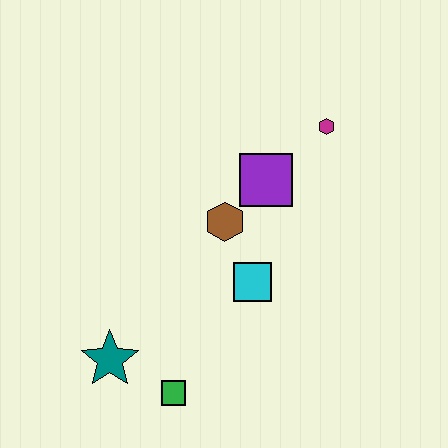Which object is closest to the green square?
The teal star is closest to the green square.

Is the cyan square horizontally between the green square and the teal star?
No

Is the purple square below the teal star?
No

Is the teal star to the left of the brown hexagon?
Yes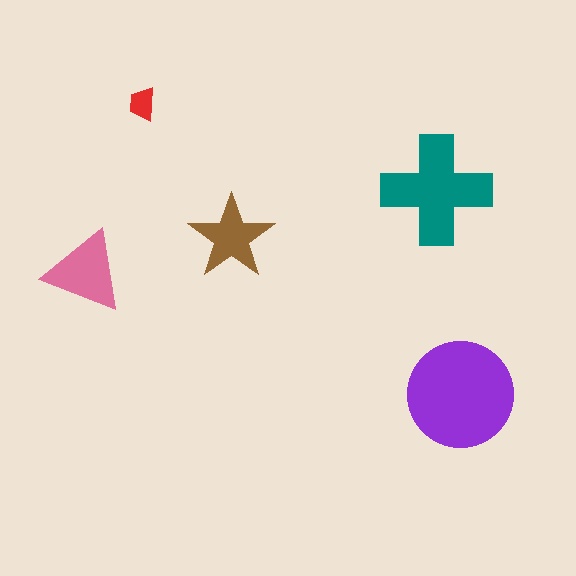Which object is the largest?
The purple circle.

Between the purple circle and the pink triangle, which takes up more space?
The purple circle.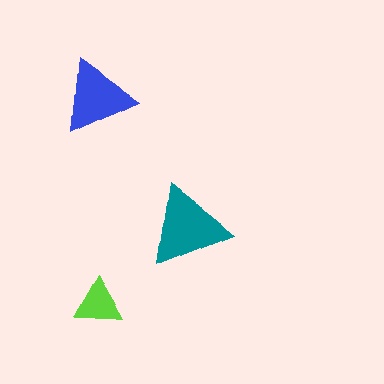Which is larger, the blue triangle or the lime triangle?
The blue one.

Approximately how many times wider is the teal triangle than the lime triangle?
About 1.5 times wider.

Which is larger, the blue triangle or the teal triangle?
The teal one.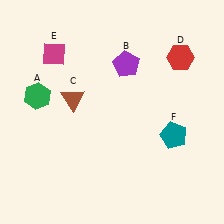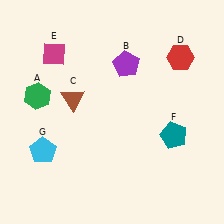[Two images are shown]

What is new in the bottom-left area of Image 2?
A cyan pentagon (G) was added in the bottom-left area of Image 2.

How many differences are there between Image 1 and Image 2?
There is 1 difference between the two images.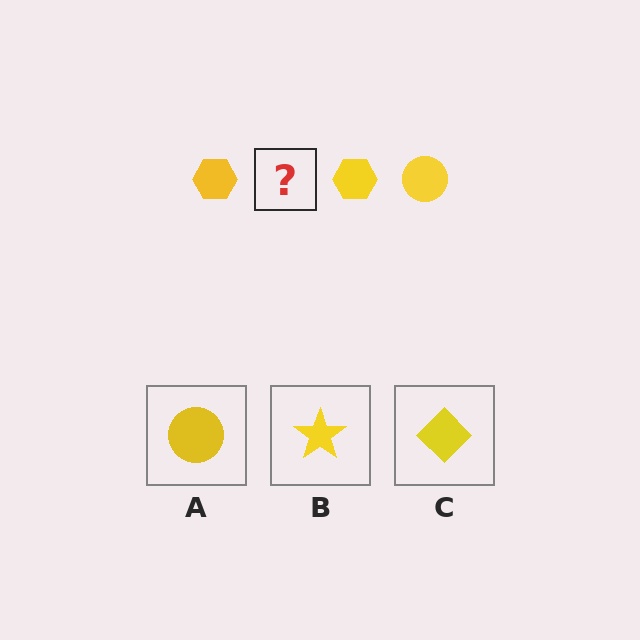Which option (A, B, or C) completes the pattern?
A.